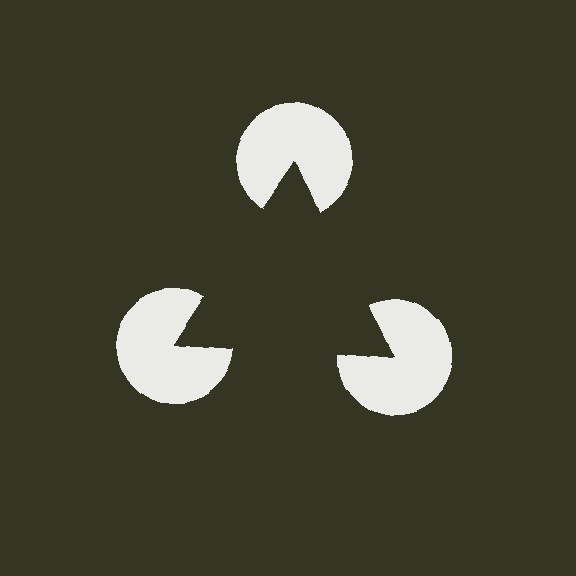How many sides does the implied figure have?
3 sides.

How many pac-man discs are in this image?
There are 3 — one at each vertex of the illusory triangle.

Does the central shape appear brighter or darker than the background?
It typically appears slightly darker than the background, even though no actual brightness change is drawn.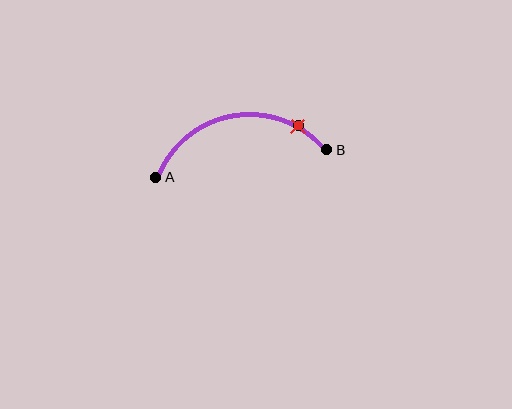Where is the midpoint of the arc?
The arc midpoint is the point on the curve farthest from the straight line joining A and B. It sits above that line.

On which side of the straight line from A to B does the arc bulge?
The arc bulges above the straight line connecting A and B.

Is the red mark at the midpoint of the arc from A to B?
No. The red mark lies on the arc but is closer to endpoint B. The arc midpoint would be at the point on the curve equidistant along the arc from both A and B.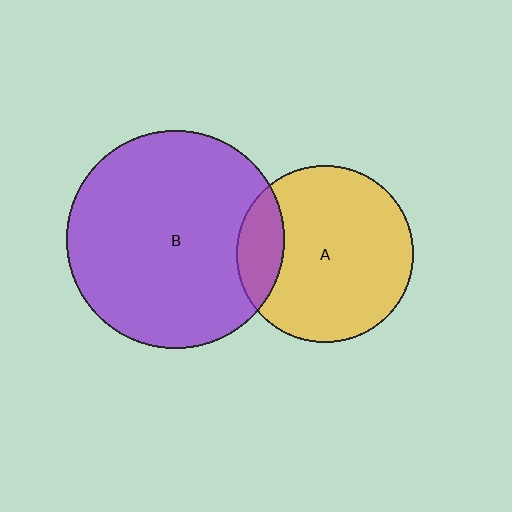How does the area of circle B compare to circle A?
Approximately 1.5 times.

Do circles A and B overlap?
Yes.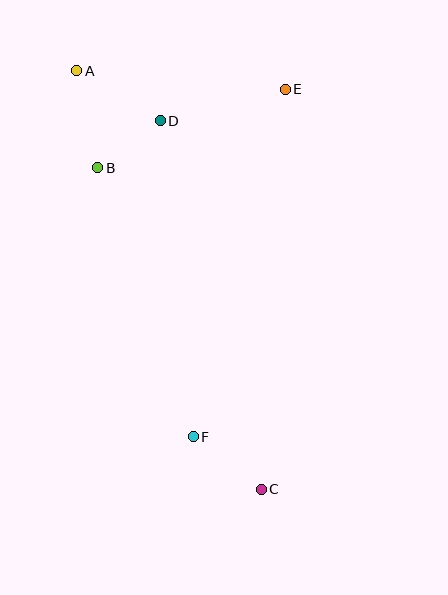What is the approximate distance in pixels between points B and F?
The distance between B and F is approximately 286 pixels.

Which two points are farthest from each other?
Points A and C are farthest from each other.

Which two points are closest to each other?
Points B and D are closest to each other.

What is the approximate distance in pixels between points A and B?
The distance between A and B is approximately 99 pixels.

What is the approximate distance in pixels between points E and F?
The distance between E and F is approximately 360 pixels.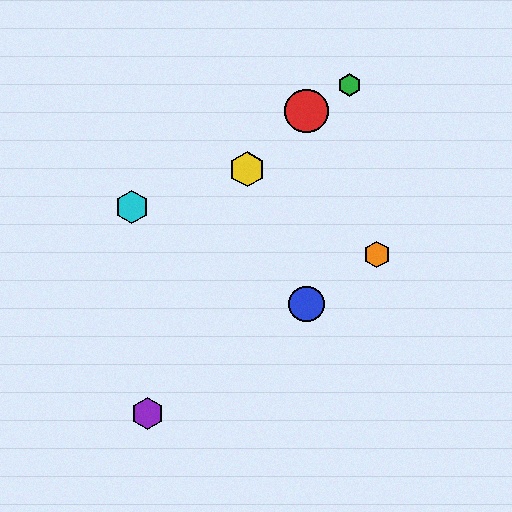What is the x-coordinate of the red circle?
The red circle is at x≈307.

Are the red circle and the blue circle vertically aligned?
Yes, both are at x≈307.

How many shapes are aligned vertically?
2 shapes (the red circle, the blue circle) are aligned vertically.